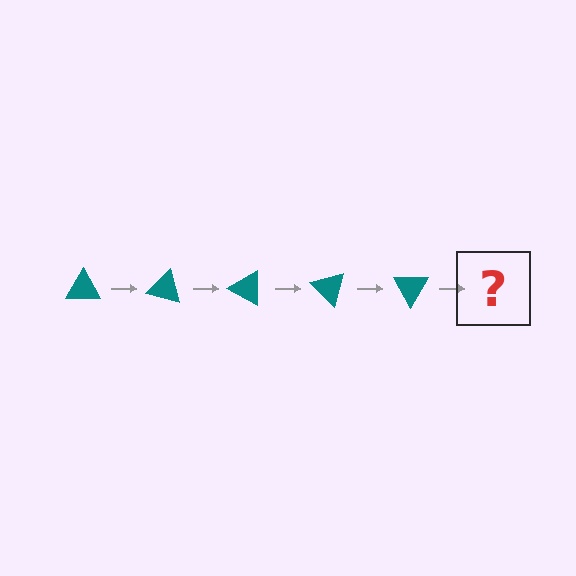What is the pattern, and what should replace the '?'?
The pattern is that the triangle rotates 15 degrees each step. The '?' should be a teal triangle rotated 75 degrees.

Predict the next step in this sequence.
The next step is a teal triangle rotated 75 degrees.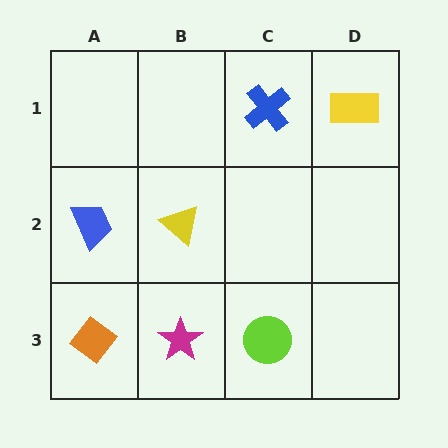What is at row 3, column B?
A magenta star.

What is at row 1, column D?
A yellow rectangle.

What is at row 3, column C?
A lime circle.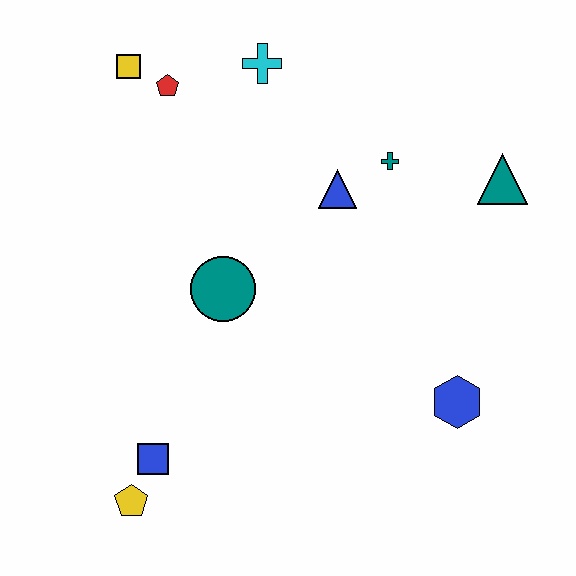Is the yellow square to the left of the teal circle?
Yes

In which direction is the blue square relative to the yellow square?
The blue square is below the yellow square.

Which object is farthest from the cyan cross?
The yellow pentagon is farthest from the cyan cross.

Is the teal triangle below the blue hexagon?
No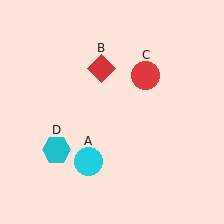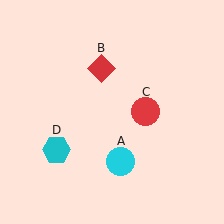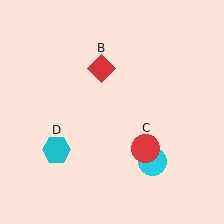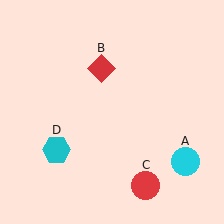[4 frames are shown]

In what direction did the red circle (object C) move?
The red circle (object C) moved down.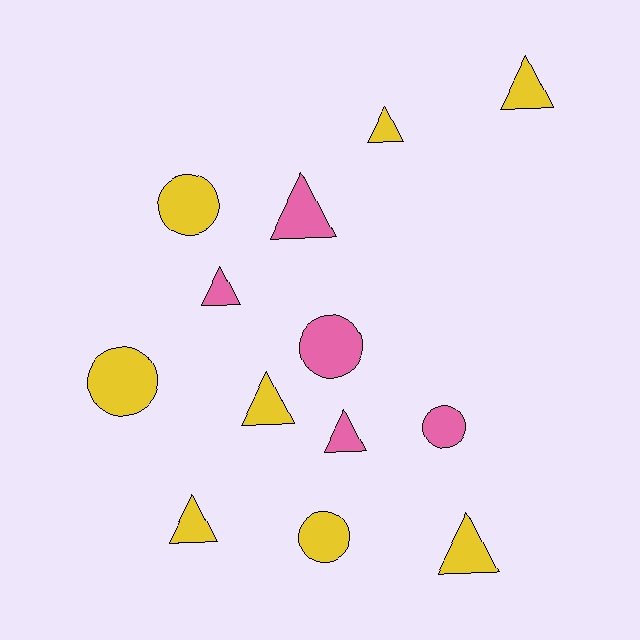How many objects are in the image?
There are 13 objects.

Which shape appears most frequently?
Triangle, with 8 objects.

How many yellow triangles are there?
There are 5 yellow triangles.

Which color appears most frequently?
Yellow, with 8 objects.